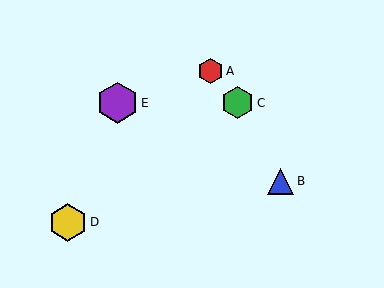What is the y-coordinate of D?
Object D is at y≈222.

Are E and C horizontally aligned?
Yes, both are at y≈103.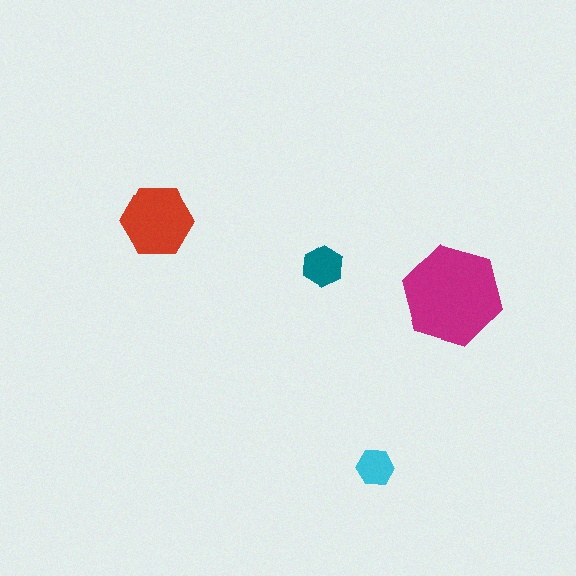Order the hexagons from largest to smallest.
the magenta one, the red one, the teal one, the cyan one.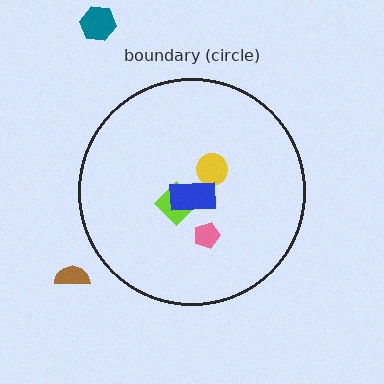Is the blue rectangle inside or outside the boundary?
Inside.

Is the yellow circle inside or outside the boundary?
Inside.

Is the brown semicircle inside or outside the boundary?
Outside.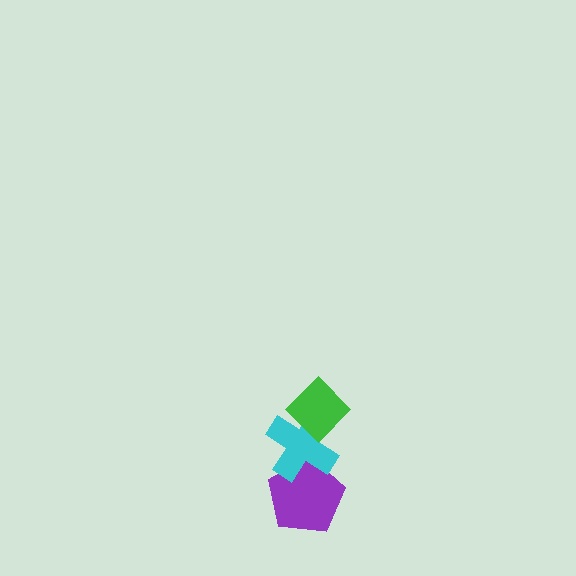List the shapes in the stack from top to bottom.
From top to bottom: the green diamond, the cyan cross, the purple pentagon.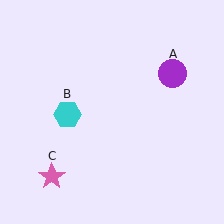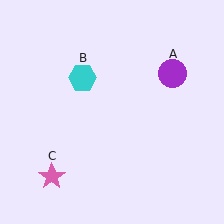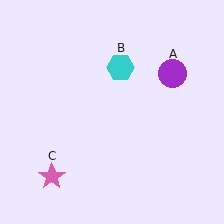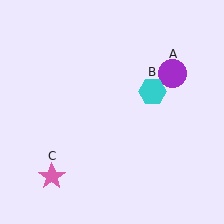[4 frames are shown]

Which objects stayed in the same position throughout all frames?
Purple circle (object A) and pink star (object C) remained stationary.